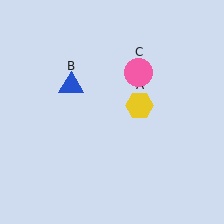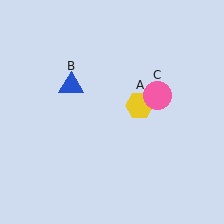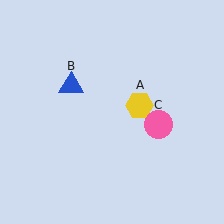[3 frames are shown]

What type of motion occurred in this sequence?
The pink circle (object C) rotated clockwise around the center of the scene.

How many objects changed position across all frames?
1 object changed position: pink circle (object C).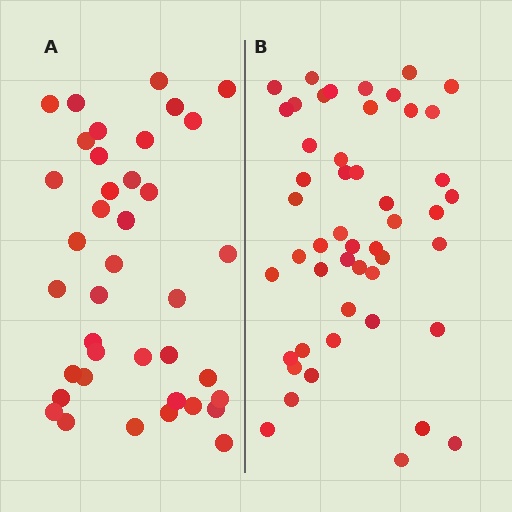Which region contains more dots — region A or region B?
Region B (the right region) has more dots.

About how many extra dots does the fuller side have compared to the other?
Region B has roughly 10 or so more dots than region A.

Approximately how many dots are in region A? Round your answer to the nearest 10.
About 40 dots. (The exact count is 39, which rounds to 40.)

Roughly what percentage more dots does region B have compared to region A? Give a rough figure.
About 25% more.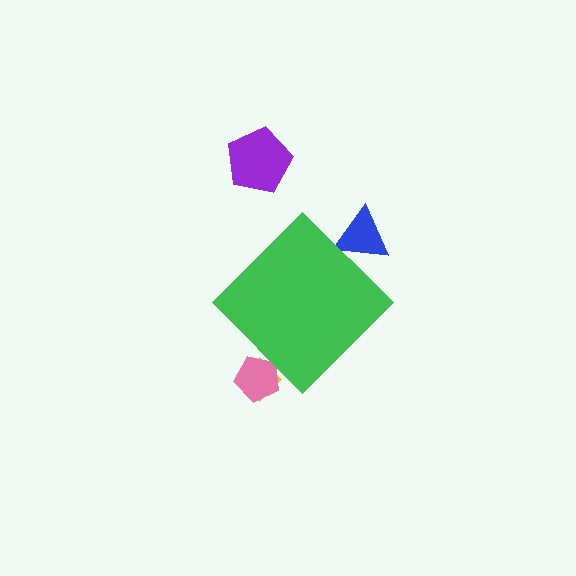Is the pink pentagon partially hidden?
Yes, the pink pentagon is partially hidden behind the green diamond.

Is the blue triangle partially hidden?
Yes, the blue triangle is partially hidden behind the green diamond.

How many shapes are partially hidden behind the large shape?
3 shapes are partially hidden.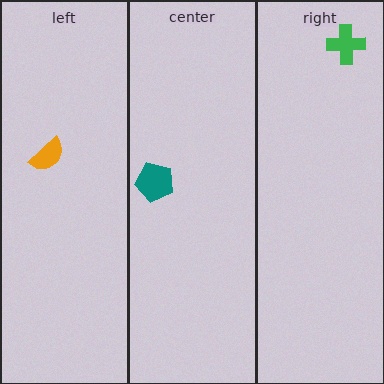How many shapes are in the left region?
1.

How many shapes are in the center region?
1.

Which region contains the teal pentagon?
The center region.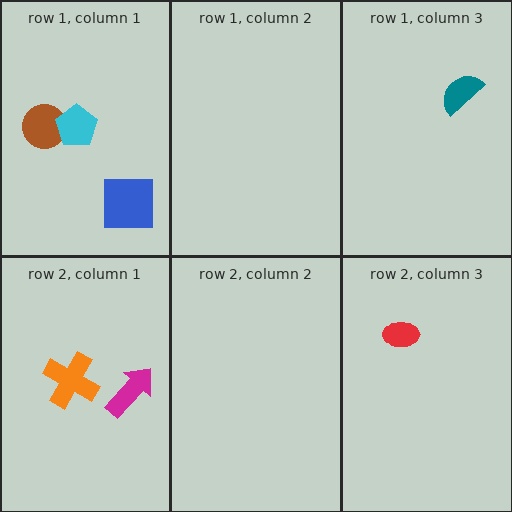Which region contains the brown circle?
The row 1, column 1 region.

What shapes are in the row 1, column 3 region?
The teal semicircle.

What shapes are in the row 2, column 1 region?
The magenta arrow, the orange cross.